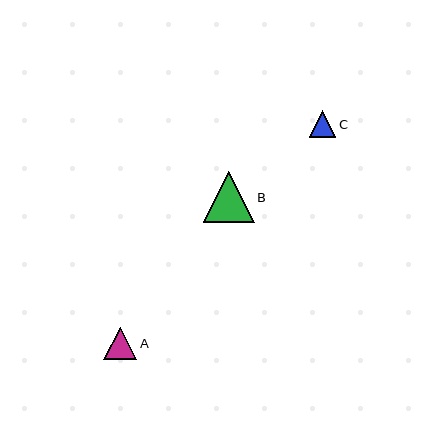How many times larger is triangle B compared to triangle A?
Triangle B is approximately 1.6 times the size of triangle A.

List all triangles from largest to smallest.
From largest to smallest: B, A, C.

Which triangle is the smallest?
Triangle C is the smallest with a size of approximately 26 pixels.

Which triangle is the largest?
Triangle B is the largest with a size of approximately 51 pixels.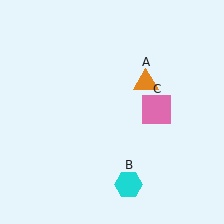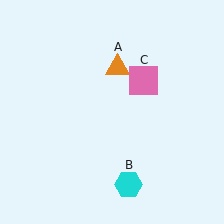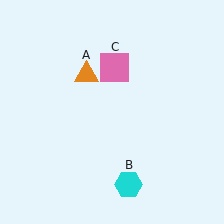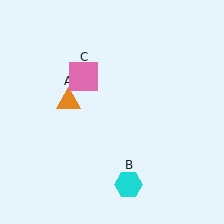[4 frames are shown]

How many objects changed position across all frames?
2 objects changed position: orange triangle (object A), pink square (object C).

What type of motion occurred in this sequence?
The orange triangle (object A), pink square (object C) rotated counterclockwise around the center of the scene.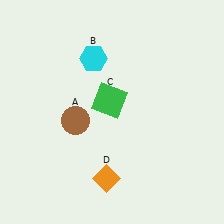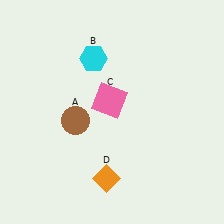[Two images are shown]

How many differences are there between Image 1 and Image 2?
There is 1 difference between the two images.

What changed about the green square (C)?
In Image 1, C is green. In Image 2, it changed to pink.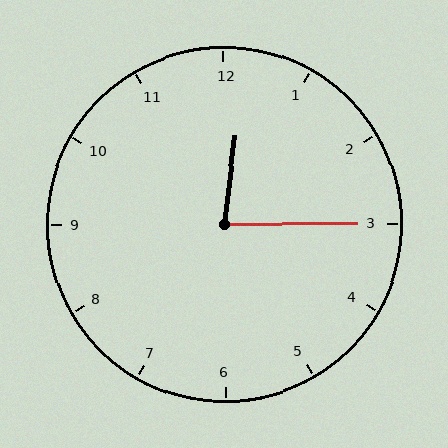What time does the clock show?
12:15.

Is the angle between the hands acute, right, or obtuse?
It is acute.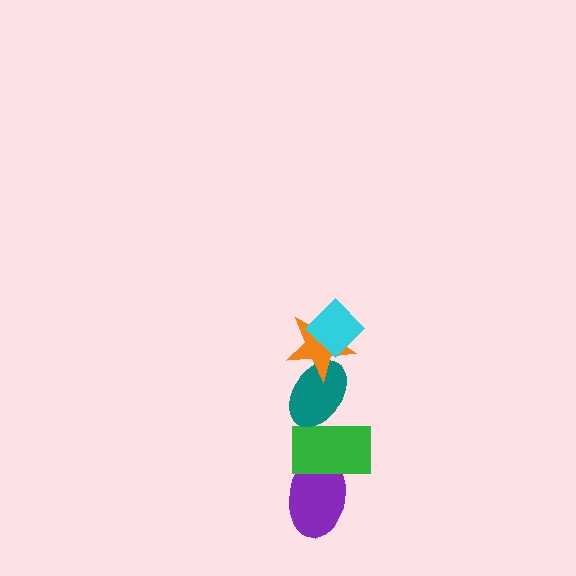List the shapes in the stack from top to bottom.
From top to bottom: the cyan diamond, the orange star, the teal ellipse, the green rectangle, the purple ellipse.